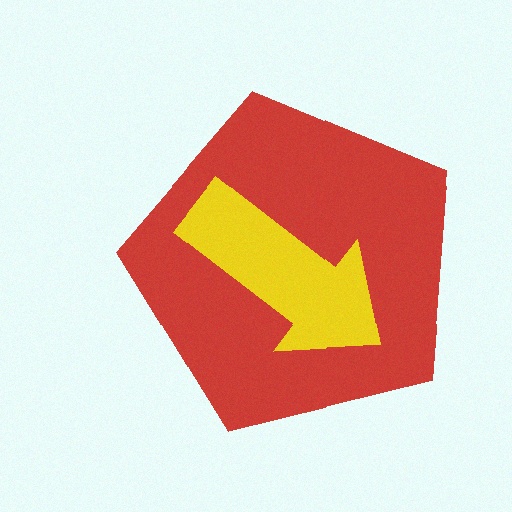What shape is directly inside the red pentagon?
The yellow arrow.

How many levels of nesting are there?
2.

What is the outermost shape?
The red pentagon.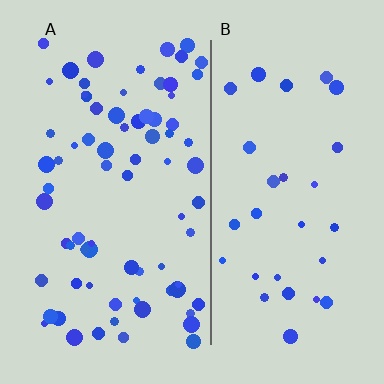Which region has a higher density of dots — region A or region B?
A (the left).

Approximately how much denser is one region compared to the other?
Approximately 2.4× — region A over region B.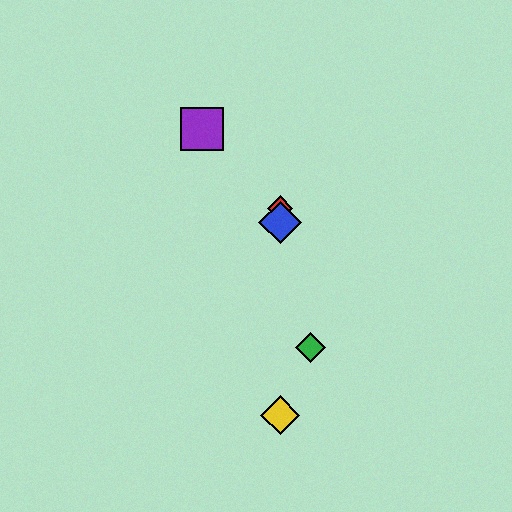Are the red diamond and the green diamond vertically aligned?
No, the red diamond is at x≈280 and the green diamond is at x≈311.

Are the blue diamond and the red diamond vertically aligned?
Yes, both are at x≈280.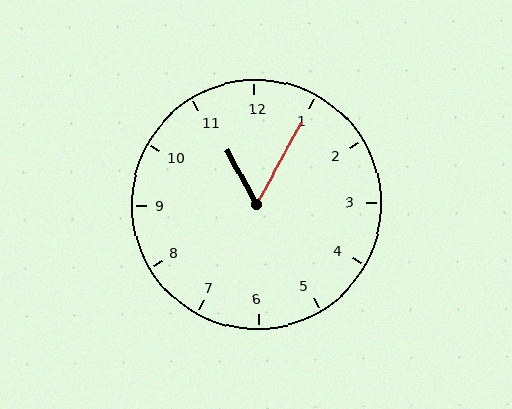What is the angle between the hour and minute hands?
Approximately 58 degrees.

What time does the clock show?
11:05.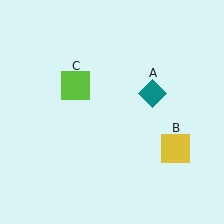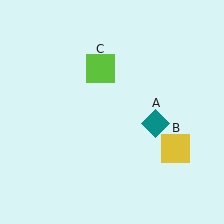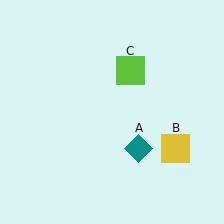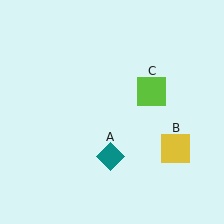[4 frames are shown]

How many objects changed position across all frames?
2 objects changed position: teal diamond (object A), lime square (object C).